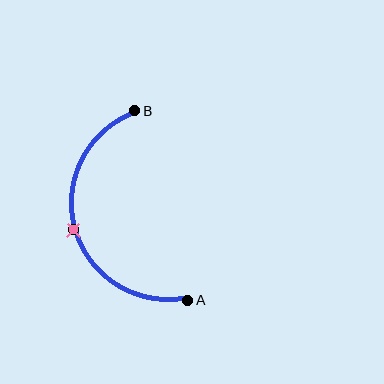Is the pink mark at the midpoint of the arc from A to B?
Yes. The pink mark lies on the arc at equal arc-length from both A and B — it is the arc midpoint.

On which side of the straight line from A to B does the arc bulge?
The arc bulges to the left of the straight line connecting A and B.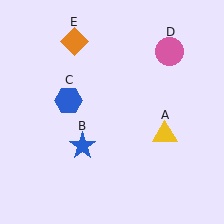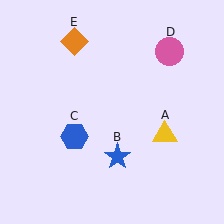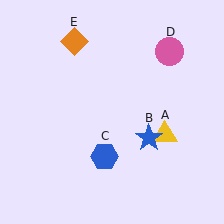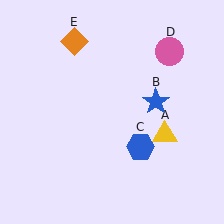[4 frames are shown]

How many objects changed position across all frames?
2 objects changed position: blue star (object B), blue hexagon (object C).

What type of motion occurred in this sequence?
The blue star (object B), blue hexagon (object C) rotated counterclockwise around the center of the scene.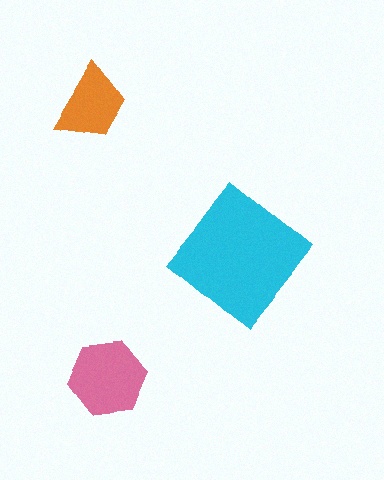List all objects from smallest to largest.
The orange trapezoid, the pink hexagon, the cyan diamond.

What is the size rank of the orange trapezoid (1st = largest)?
3rd.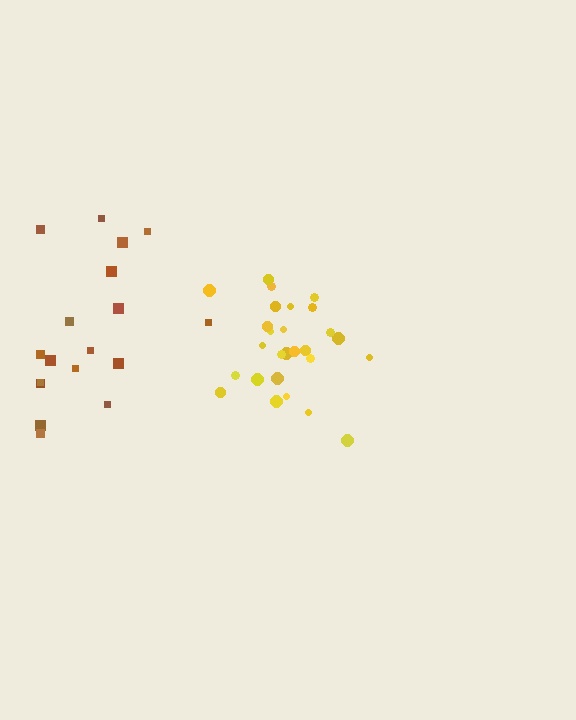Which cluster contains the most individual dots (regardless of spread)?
Yellow (27).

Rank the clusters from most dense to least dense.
yellow, brown.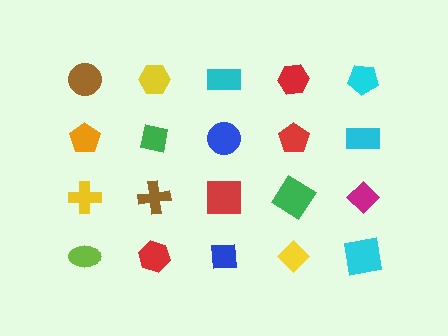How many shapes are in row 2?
5 shapes.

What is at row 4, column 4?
A yellow diamond.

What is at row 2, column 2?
A green square.